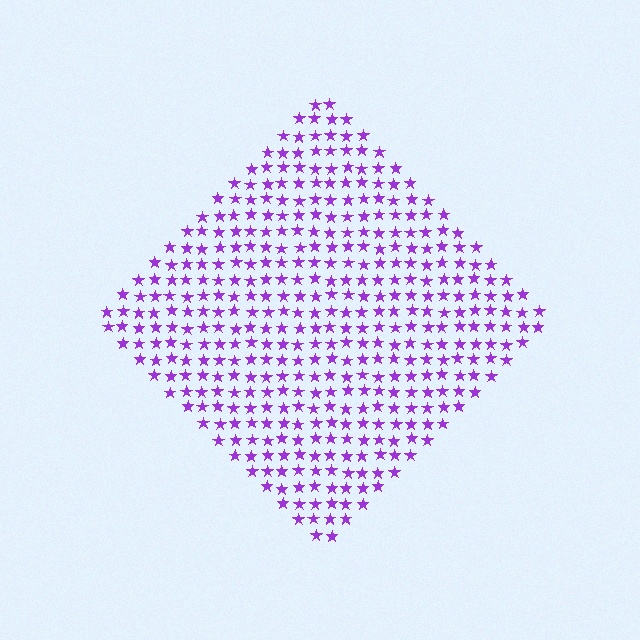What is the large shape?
The large shape is a diamond.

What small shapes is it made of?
It is made of small stars.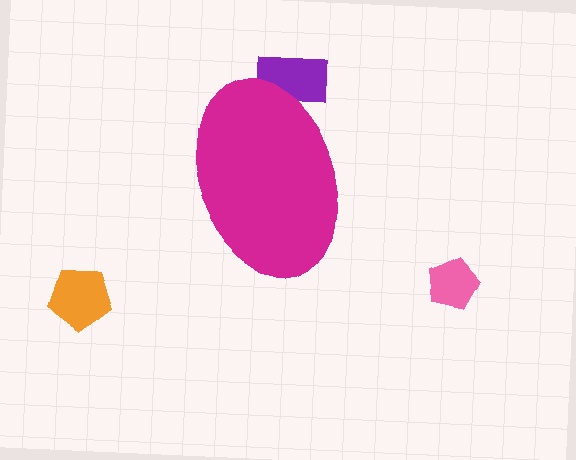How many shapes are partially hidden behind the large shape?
1 shape is partially hidden.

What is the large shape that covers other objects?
A magenta ellipse.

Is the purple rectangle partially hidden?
Yes, the purple rectangle is partially hidden behind the magenta ellipse.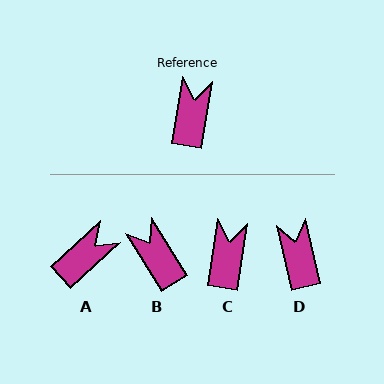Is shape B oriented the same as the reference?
No, it is off by about 41 degrees.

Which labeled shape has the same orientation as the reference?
C.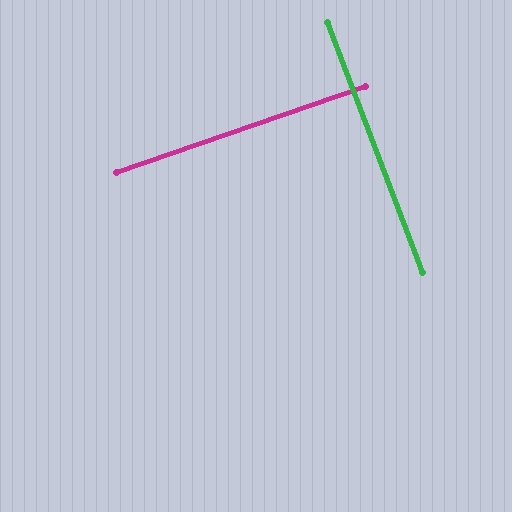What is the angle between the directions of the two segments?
Approximately 88 degrees.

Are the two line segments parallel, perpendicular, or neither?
Perpendicular — they meet at approximately 88°.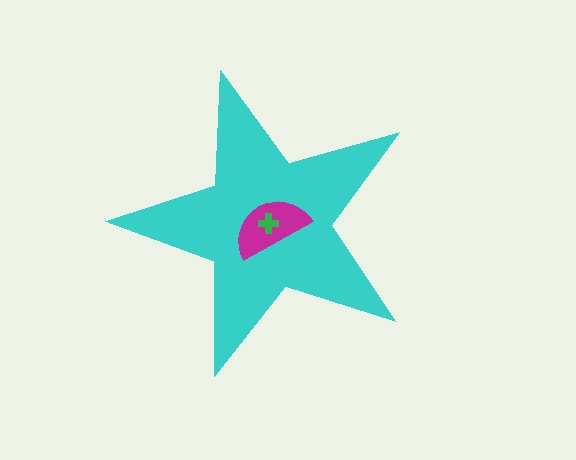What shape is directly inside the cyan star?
The magenta semicircle.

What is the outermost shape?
The cyan star.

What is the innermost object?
The green cross.